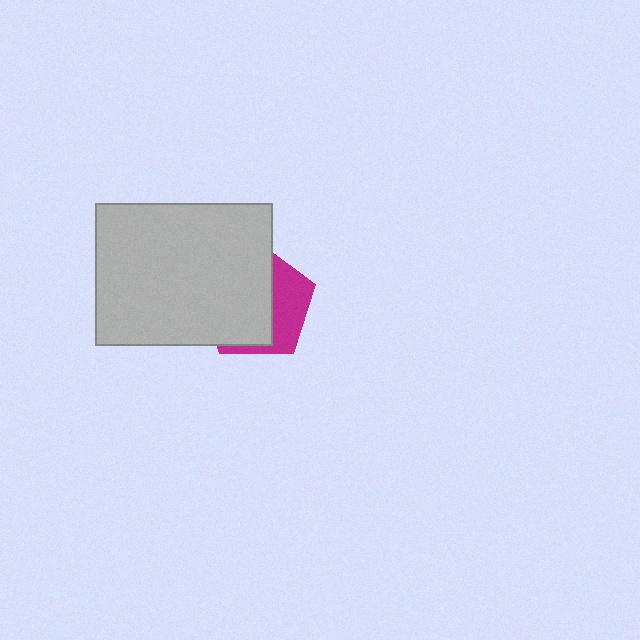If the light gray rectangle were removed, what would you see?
You would see the complete magenta pentagon.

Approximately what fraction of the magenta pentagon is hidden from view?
Roughly 65% of the magenta pentagon is hidden behind the light gray rectangle.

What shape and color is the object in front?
The object in front is a light gray rectangle.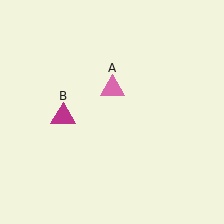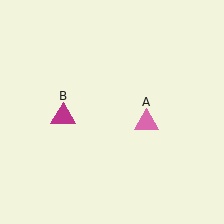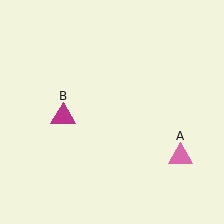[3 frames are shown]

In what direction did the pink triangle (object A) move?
The pink triangle (object A) moved down and to the right.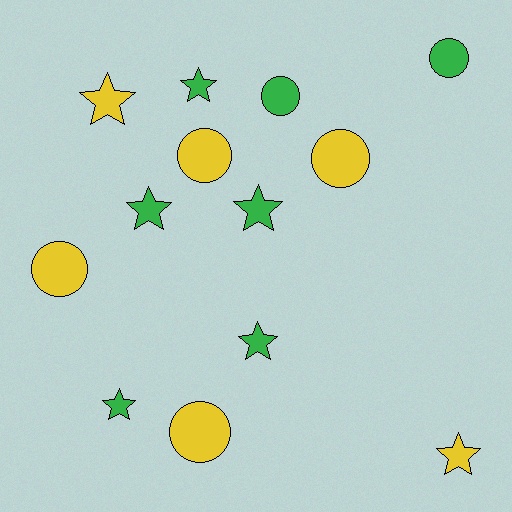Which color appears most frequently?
Green, with 7 objects.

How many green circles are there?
There are 2 green circles.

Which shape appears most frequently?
Star, with 7 objects.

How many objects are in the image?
There are 13 objects.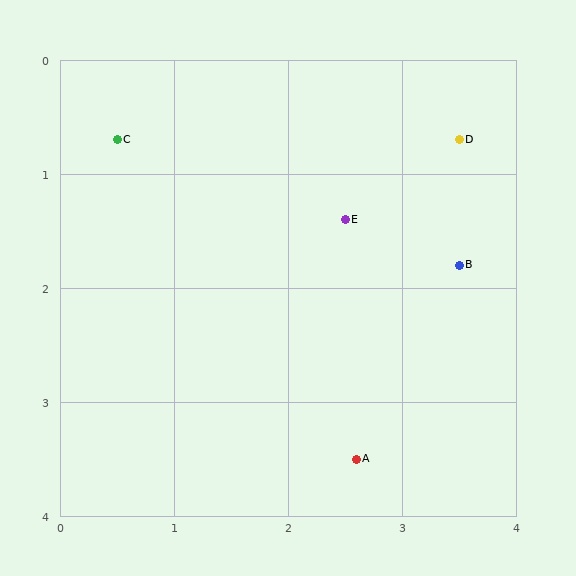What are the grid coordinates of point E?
Point E is at approximately (2.5, 1.4).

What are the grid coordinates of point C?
Point C is at approximately (0.5, 0.7).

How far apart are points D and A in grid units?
Points D and A are about 2.9 grid units apart.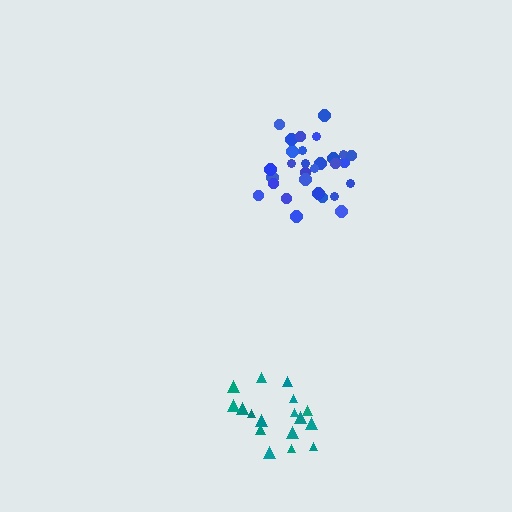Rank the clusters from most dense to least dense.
blue, teal.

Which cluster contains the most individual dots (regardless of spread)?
Blue (29).